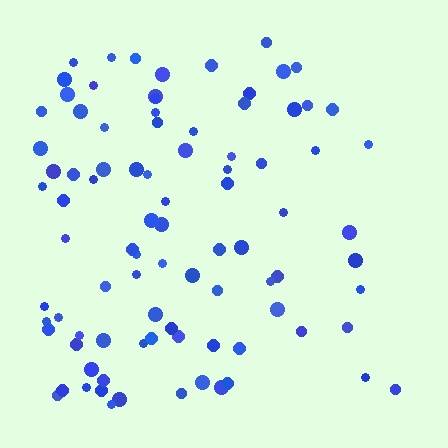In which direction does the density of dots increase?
From right to left, with the left side densest.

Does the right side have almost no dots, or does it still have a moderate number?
Still a moderate number, just noticeably fewer than the left.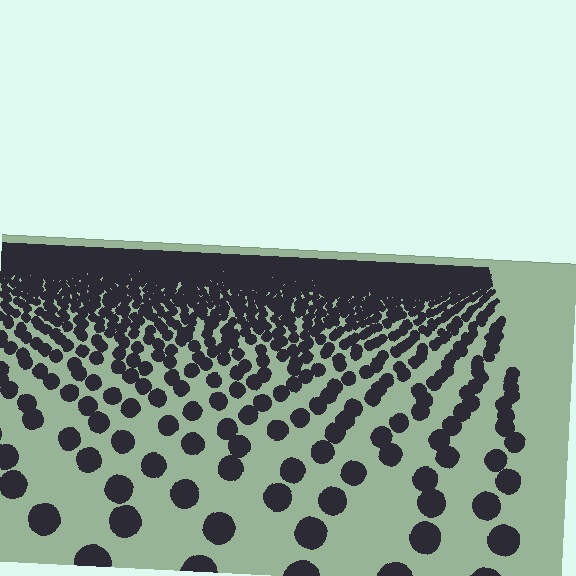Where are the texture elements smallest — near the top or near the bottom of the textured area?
Near the top.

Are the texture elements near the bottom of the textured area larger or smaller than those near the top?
Larger. Near the bottom, elements are closer to the viewer and appear at a bigger on-screen size.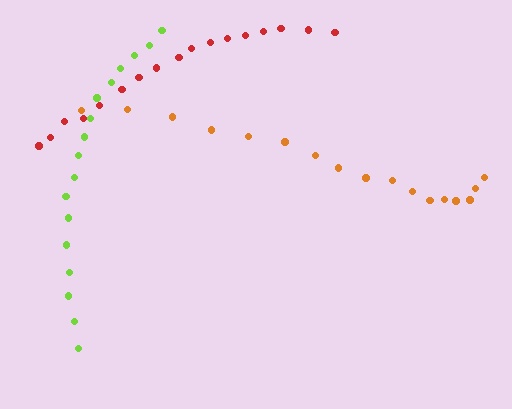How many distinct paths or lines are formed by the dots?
There are 3 distinct paths.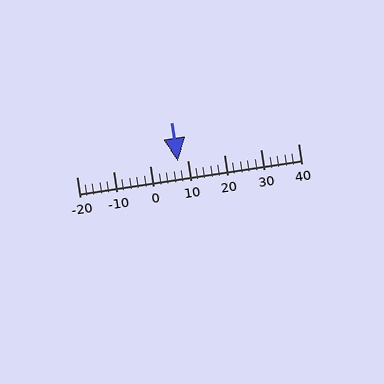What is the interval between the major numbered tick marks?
The major tick marks are spaced 10 units apart.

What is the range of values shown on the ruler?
The ruler shows values from -20 to 40.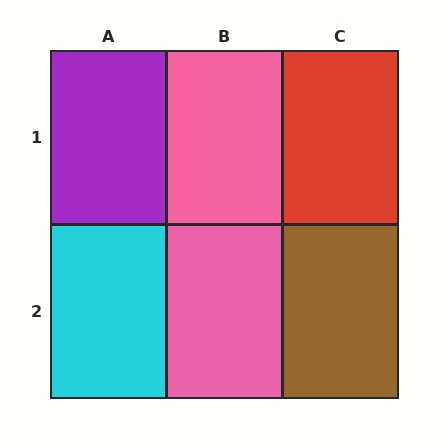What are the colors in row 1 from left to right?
Purple, pink, red.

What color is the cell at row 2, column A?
Cyan.